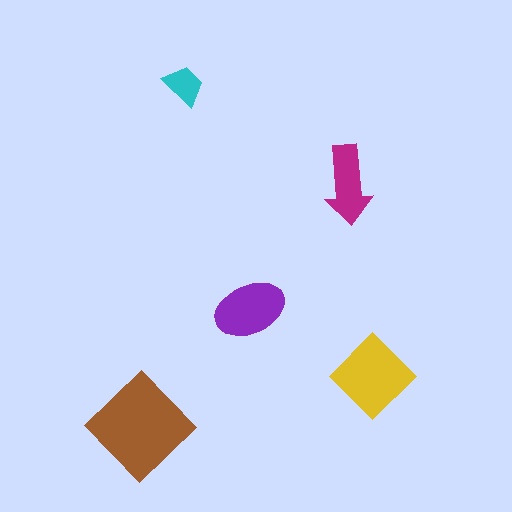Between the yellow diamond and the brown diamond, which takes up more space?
The brown diamond.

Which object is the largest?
The brown diamond.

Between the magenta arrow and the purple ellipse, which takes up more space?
The purple ellipse.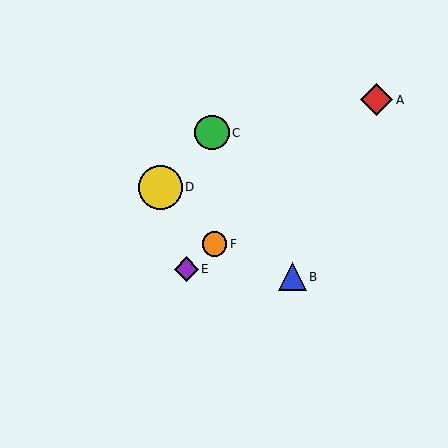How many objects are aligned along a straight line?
3 objects (A, E, F) are aligned along a straight line.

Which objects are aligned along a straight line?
Objects A, E, F are aligned along a straight line.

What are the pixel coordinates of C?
Object C is at (212, 133).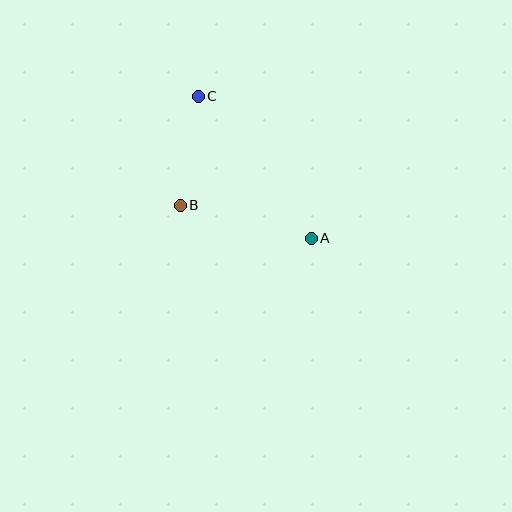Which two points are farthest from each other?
Points A and C are farthest from each other.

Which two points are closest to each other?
Points B and C are closest to each other.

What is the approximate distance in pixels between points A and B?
The distance between A and B is approximately 135 pixels.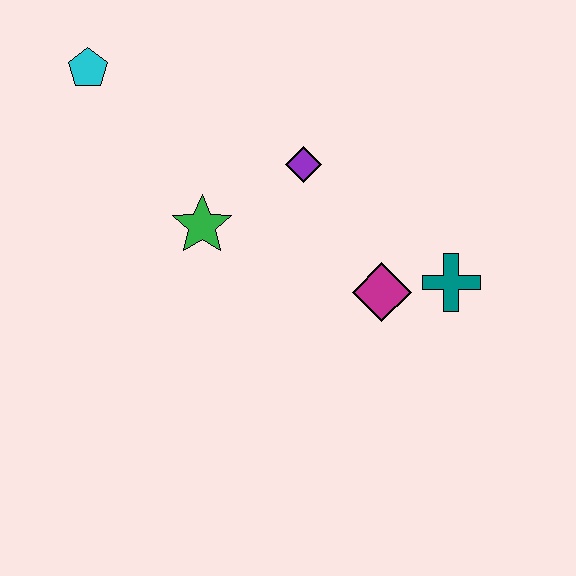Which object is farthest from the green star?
The teal cross is farthest from the green star.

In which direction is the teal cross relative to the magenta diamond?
The teal cross is to the right of the magenta diamond.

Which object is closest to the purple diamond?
The green star is closest to the purple diamond.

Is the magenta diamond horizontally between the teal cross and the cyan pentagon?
Yes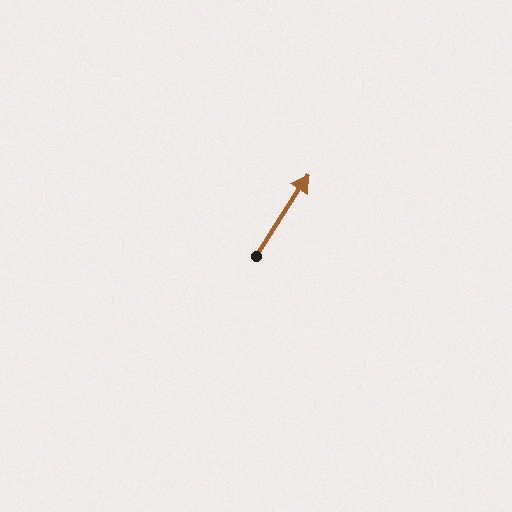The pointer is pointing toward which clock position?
Roughly 1 o'clock.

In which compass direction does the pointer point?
Northeast.